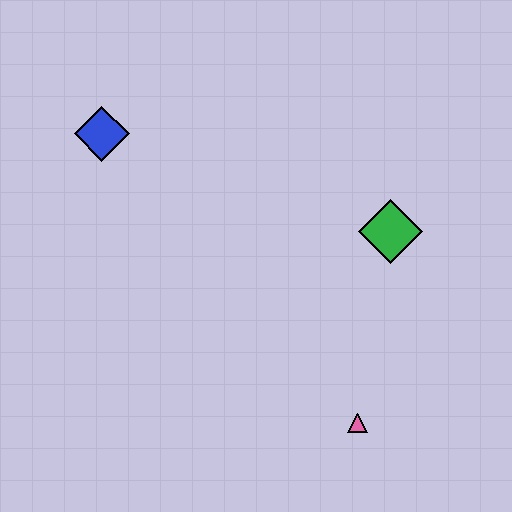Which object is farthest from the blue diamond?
The pink triangle is farthest from the blue diamond.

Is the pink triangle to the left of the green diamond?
Yes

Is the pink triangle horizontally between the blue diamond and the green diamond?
Yes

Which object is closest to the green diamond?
The pink triangle is closest to the green diamond.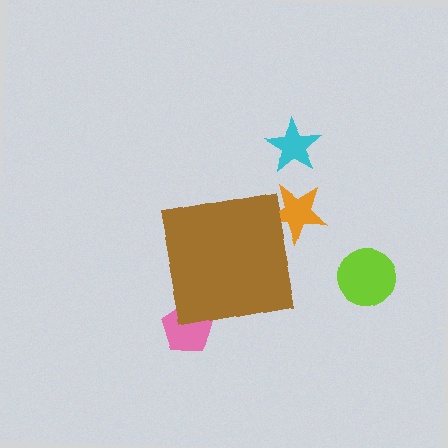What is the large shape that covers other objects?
A brown square.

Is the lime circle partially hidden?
No, the lime circle is fully visible.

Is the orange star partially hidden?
Yes, the orange star is partially hidden behind the brown square.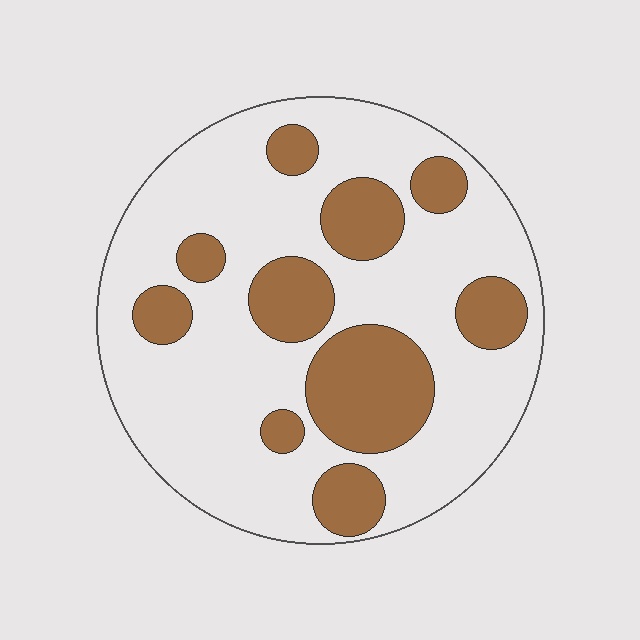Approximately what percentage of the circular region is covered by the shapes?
Approximately 30%.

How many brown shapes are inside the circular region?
10.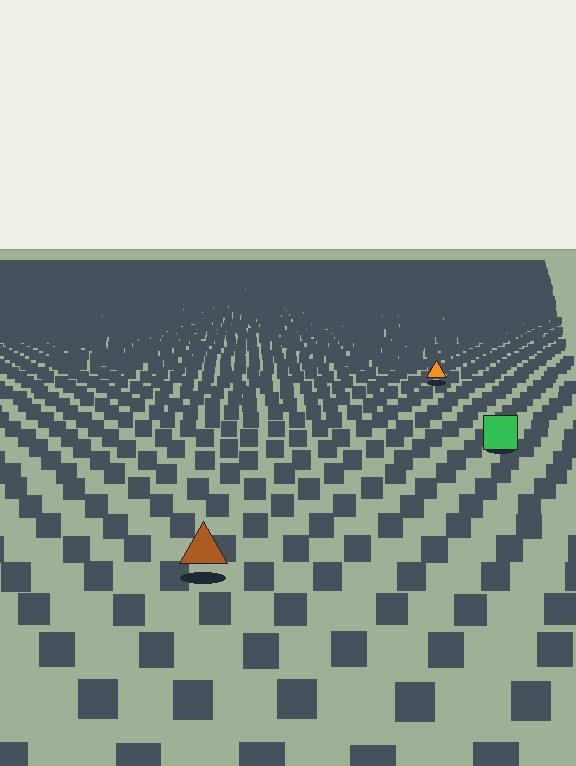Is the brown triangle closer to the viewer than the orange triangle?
Yes. The brown triangle is closer — you can tell from the texture gradient: the ground texture is coarser near it.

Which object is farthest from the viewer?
The orange triangle is farthest from the viewer. It appears smaller and the ground texture around it is denser.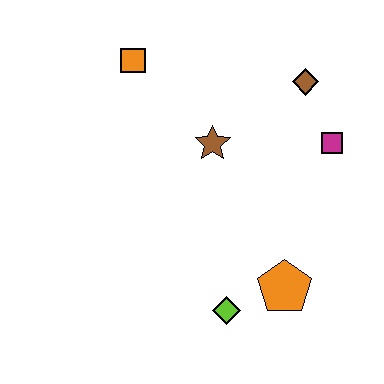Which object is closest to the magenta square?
The brown diamond is closest to the magenta square.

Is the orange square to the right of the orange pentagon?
No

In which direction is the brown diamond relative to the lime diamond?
The brown diamond is above the lime diamond.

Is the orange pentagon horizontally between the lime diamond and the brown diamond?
Yes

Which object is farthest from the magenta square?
The orange square is farthest from the magenta square.